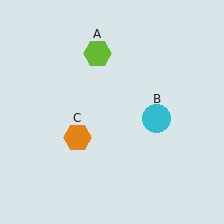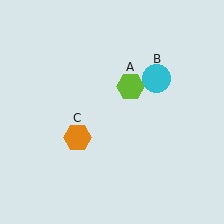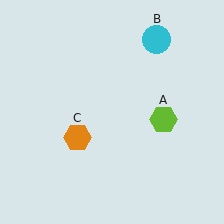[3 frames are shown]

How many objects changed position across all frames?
2 objects changed position: lime hexagon (object A), cyan circle (object B).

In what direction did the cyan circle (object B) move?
The cyan circle (object B) moved up.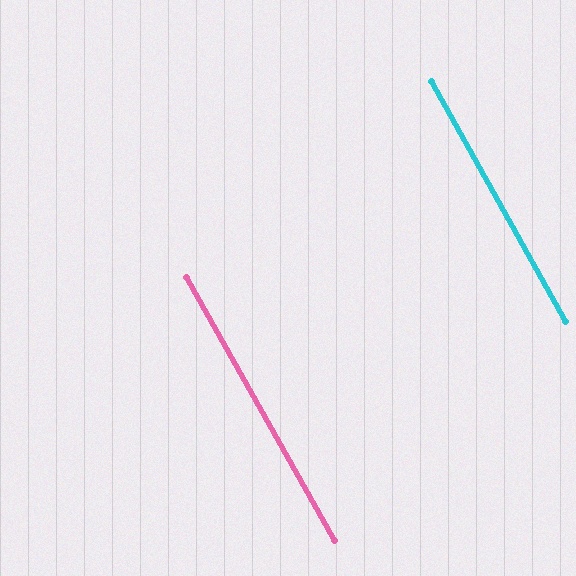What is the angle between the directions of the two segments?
Approximately 0 degrees.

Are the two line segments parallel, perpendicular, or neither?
Parallel — their directions differ by only 0.1°.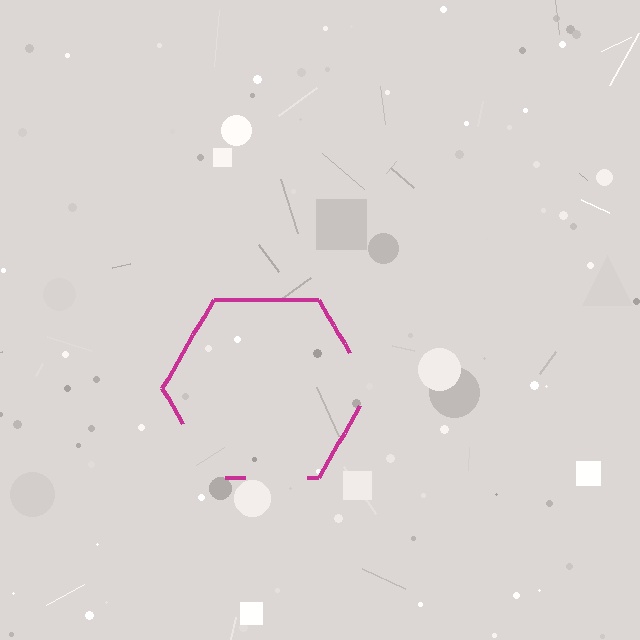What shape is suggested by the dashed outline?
The dashed outline suggests a hexagon.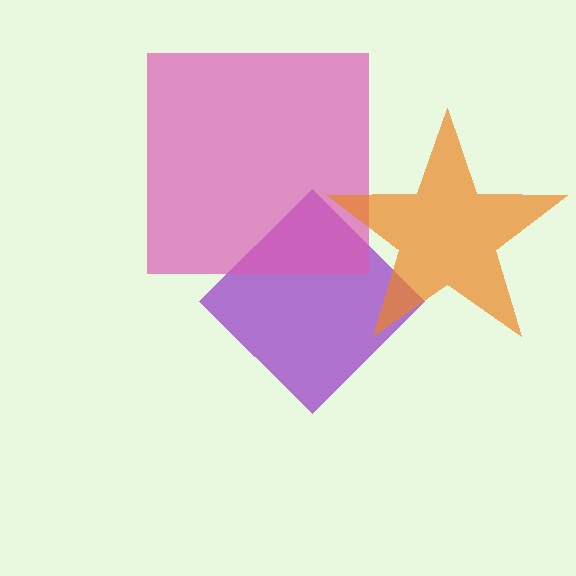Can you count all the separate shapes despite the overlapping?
Yes, there are 3 separate shapes.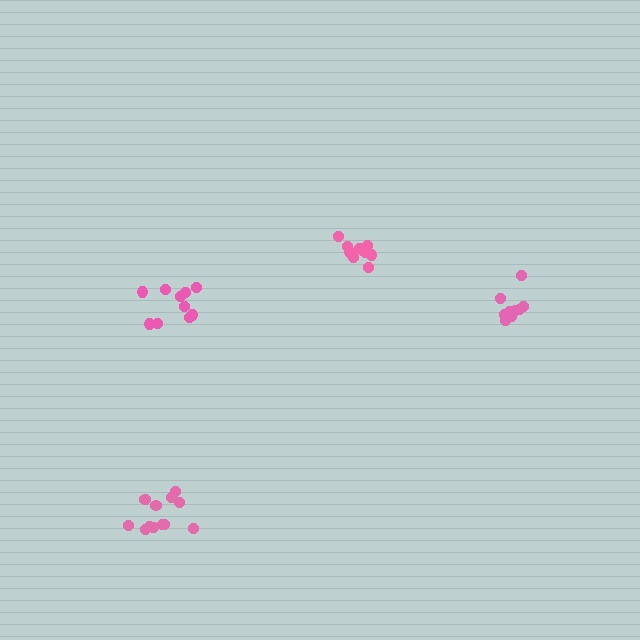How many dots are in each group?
Group 1: 10 dots, Group 2: 9 dots, Group 3: 11 dots, Group 4: 13 dots (43 total).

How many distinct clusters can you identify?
There are 4 distinct clusters.